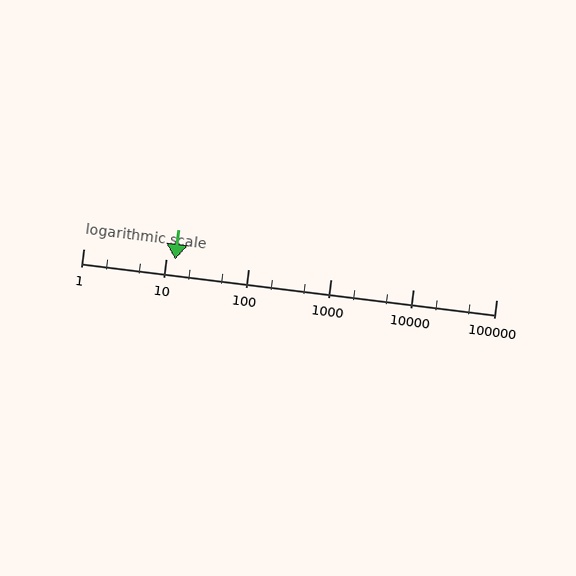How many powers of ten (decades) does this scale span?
The scale spans 5 decades, from 1 to 100000.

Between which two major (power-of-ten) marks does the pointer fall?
The pointer is between 10 and 100.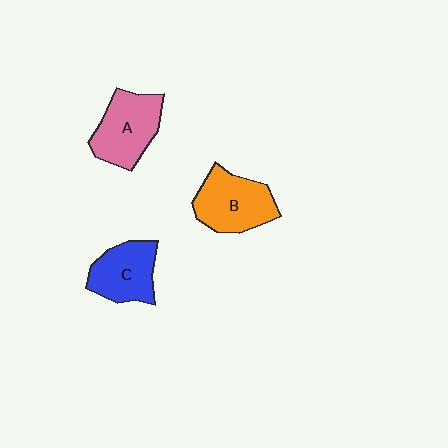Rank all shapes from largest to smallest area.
From largest to smallest: B (orange), A (pink), C (blue).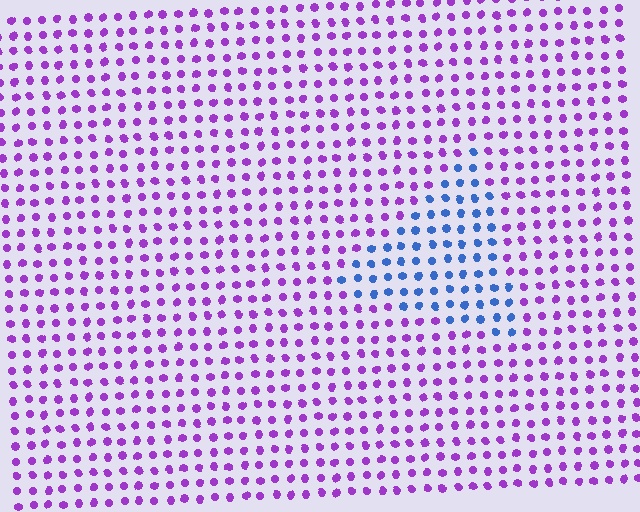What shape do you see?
I see a triangle.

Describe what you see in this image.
The image is filled with small purple elements in a uniform arrangement. A triangle-shaped region is visible where the elements are tinted to a slightly different hue, forming a subtle color boundary.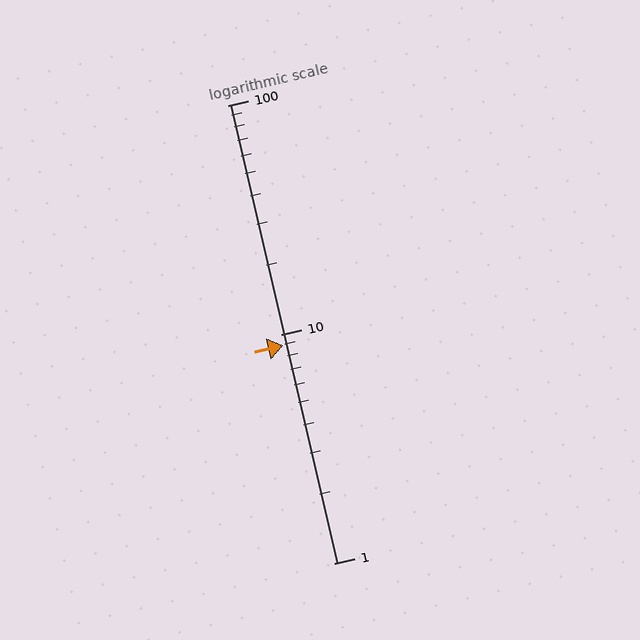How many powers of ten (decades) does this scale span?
The scale spans 2 decades, from 1 to 100.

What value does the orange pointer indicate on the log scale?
The pointer indicates approximately 8.9.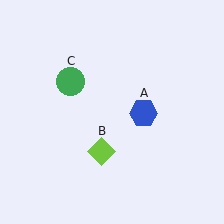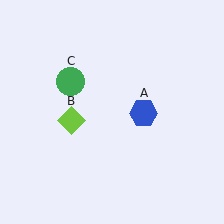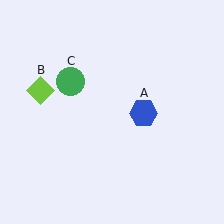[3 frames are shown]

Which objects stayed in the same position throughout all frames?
Blue hexagon (object A) and green circle (object C) remained stationary.